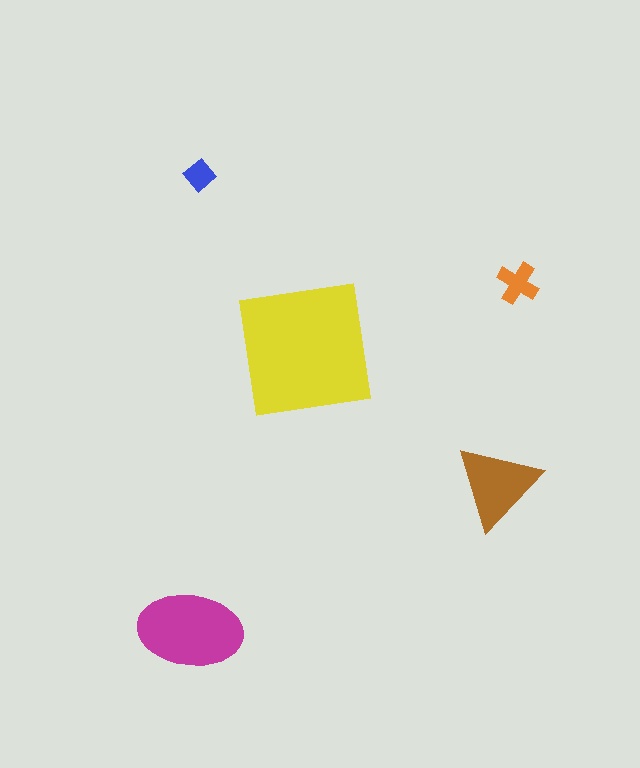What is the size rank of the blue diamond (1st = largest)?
5th.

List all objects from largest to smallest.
The yellow square, the magenta ellipse, the brown triangle, the orange cross, the blue diamond.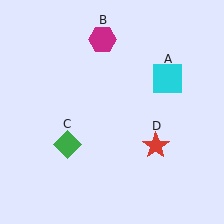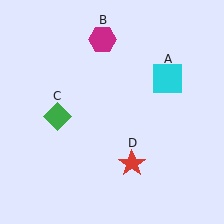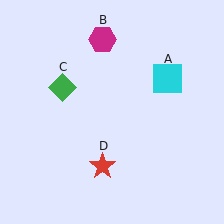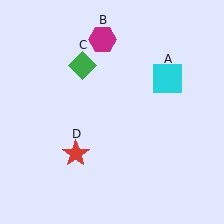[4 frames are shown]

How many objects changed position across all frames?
2 objects changed position: green diamond (object C), red star (object D).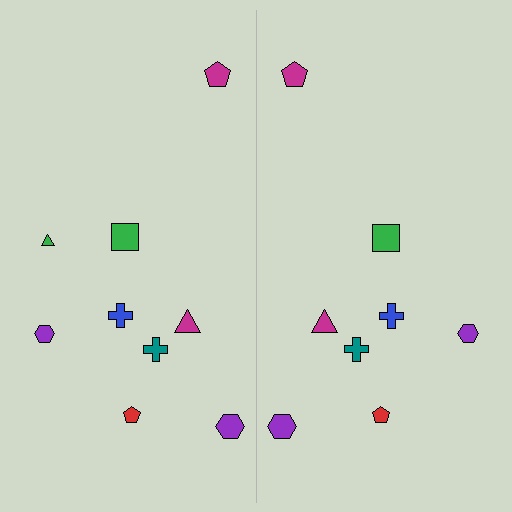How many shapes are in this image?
There are 17 shapes in this image.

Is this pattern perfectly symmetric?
No, the pattern is not perfectly symmetric. A green triangle is missing from the right side.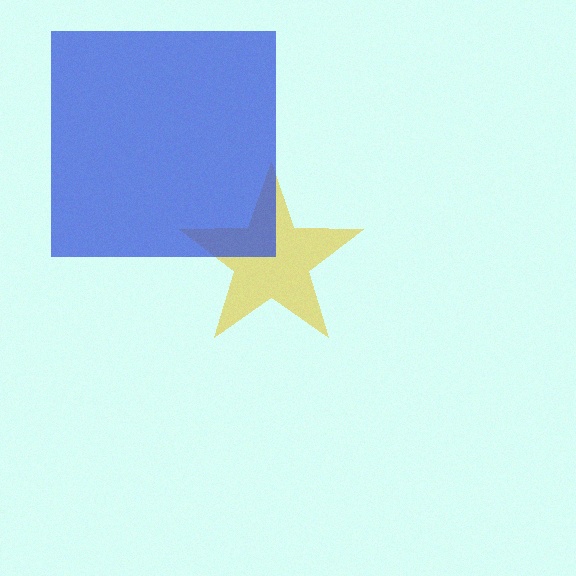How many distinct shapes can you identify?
There are 2 distinct shapes: a yellow star, a blue square.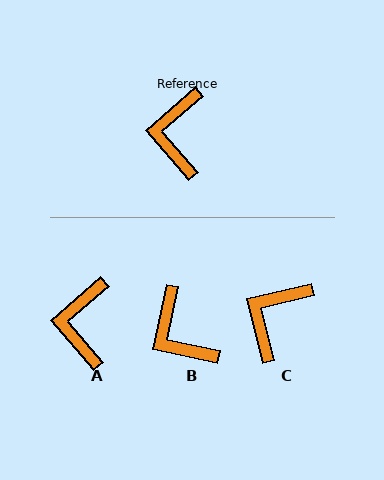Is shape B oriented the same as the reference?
No, it is off by about 37 degrees.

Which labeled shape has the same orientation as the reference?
A.